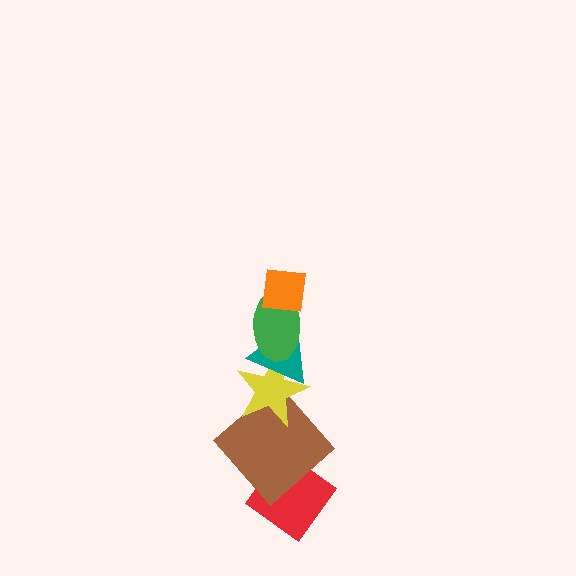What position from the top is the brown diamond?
The brown diamond is 5th from the top.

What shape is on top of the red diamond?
The brown diamond is on top of the red diamond.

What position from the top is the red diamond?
The red diamond is 6th from the top.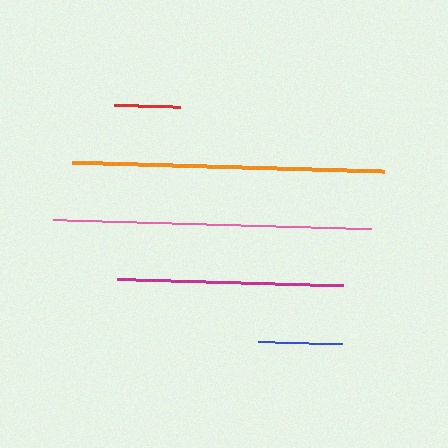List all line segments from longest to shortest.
From longest to shortest: pink, orange, magenta, blue, red.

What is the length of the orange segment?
The orange segment is approximately 312 pixels long.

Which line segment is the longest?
The pink line is the longest at approximately 319 pixels.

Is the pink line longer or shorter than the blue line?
The pink line is longer than the blue line.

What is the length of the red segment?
The red segment is approximately 66 pixels long.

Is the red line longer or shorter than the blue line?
The blue line is longer than the red line.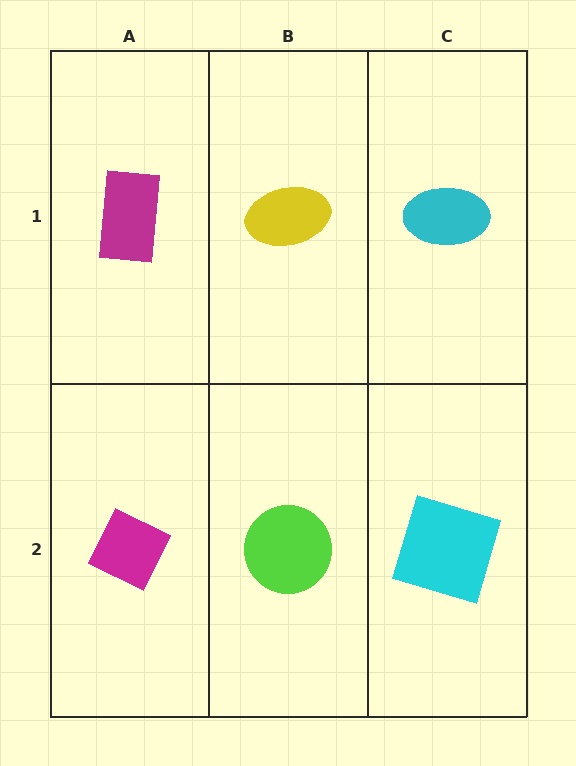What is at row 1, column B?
A yellow ellipse.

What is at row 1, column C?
A cyan ellipse.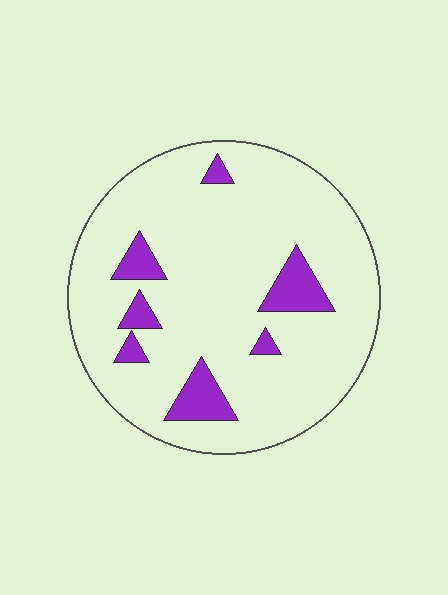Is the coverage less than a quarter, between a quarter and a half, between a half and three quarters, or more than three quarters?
Less than a quarter.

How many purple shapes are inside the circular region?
7.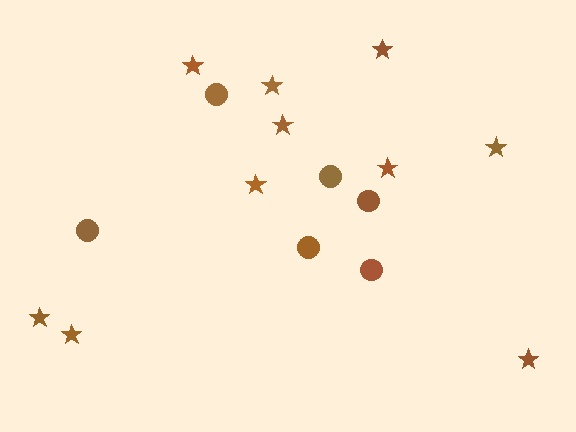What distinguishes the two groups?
There are 2 groups: one group of stars (10) and one group of circles (6).